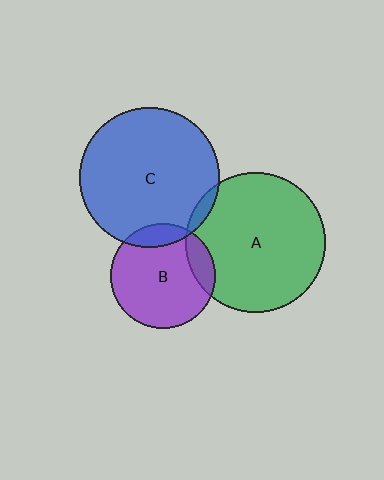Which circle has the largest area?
Circle A (green).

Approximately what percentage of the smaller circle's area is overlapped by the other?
Approximately 5%.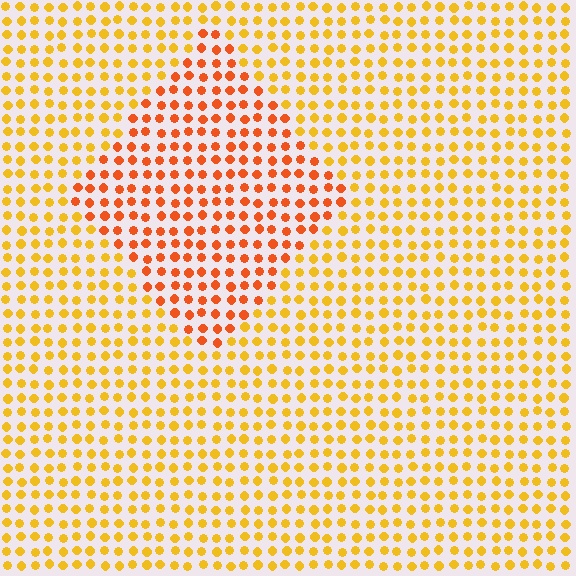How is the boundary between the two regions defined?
The boundary is defined purely by a slight shift in hue (about 30 degrees). Spacing, size, and orientation are identical on both sides.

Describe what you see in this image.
The image is filled with small yellow elements in a uniform arrangement. A diamond-shaped region is visible where the elements are tinted to a slightly different hue, forming a subtle color boundary.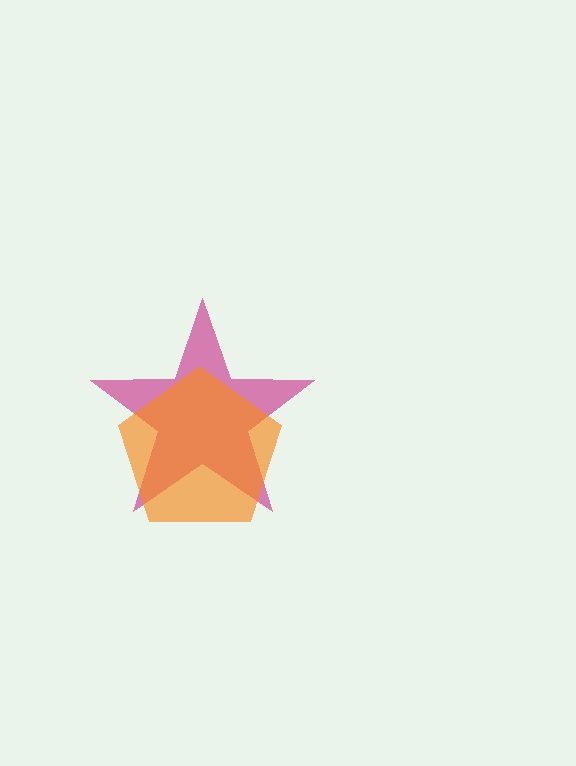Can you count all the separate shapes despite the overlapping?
Yes, there are 2 separate shapes.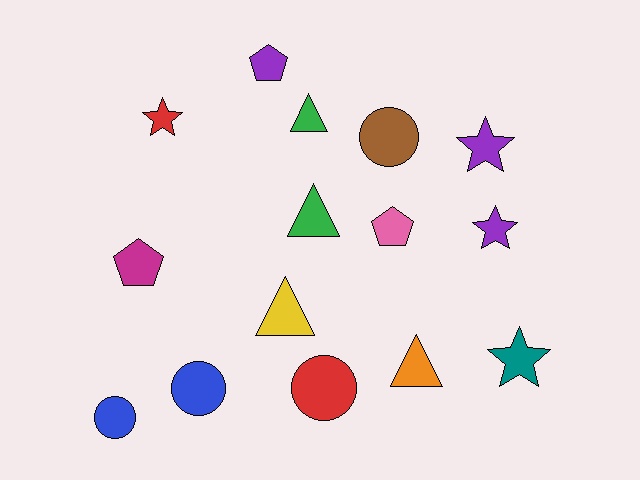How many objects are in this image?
There are 15 objects.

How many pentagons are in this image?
There are 3 pentagons.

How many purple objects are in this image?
There are 3 purple objects.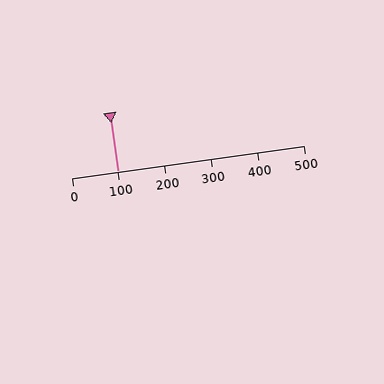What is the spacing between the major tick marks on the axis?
The major ticks are spaced 100 apart.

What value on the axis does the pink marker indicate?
The marker indicates approximately 100.